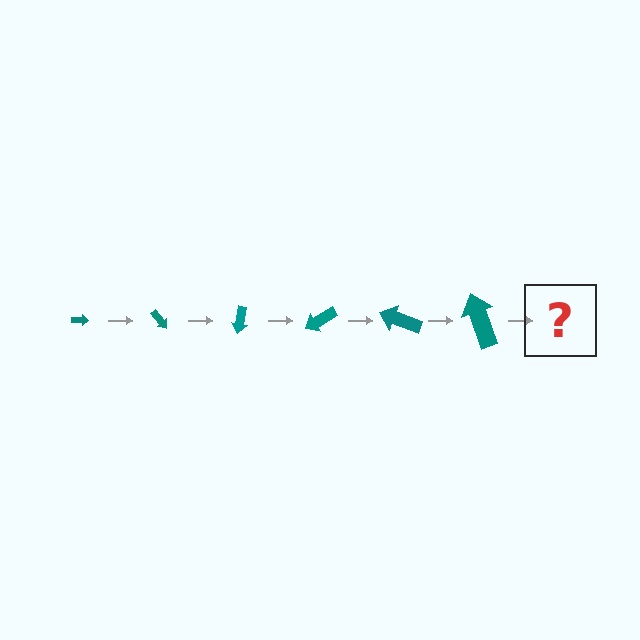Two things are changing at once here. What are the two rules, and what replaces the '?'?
The two rules are that the arrow grows larger each step and it rotates 50 degrees each step. The '?' should be an arrow, larger than the previous one and rotated 300 degrees from the start.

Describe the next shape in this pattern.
It should be an arrow, larger than the previous one and rotated 300 degrees from the start.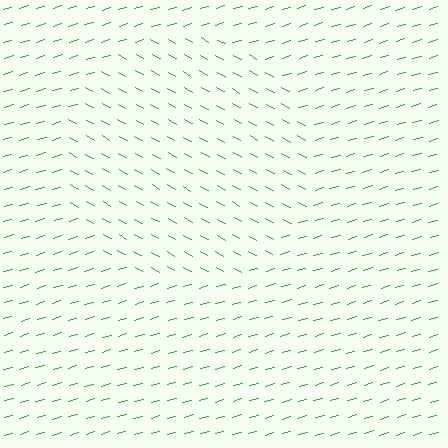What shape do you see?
I see a circle.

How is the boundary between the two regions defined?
The boundary is defined purely by a change in line orientation (approximately 45 degrees difference). All lines are the same color and thickness.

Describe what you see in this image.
The image is filled with small green line segments. A circle region in the image has lines oriented differently from the surrounding lines, creating a visible texture boundary.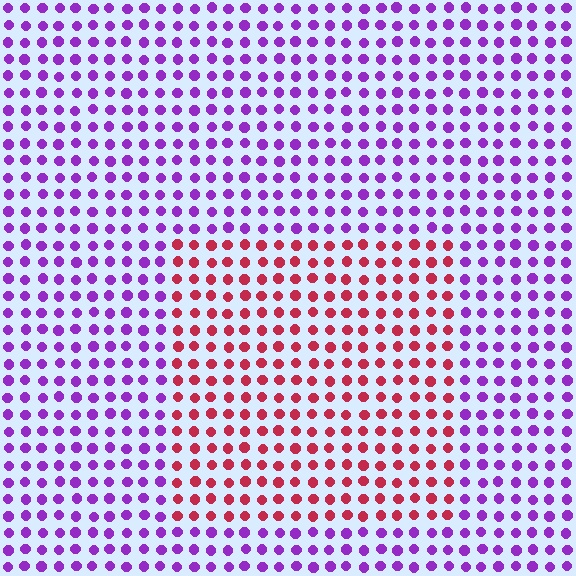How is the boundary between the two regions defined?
The boundary is defined purely by a slight shift in hue (about 65 degrees). Spacing, size, and orientation are identical on both sides.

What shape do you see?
I see a rectangle.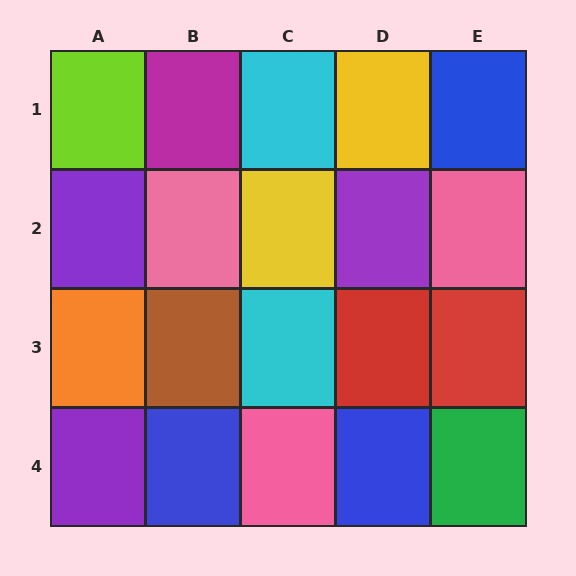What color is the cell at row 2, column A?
Purple.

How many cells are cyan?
2 cells are cyan.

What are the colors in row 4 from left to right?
Purple, blue, pink, blue, green.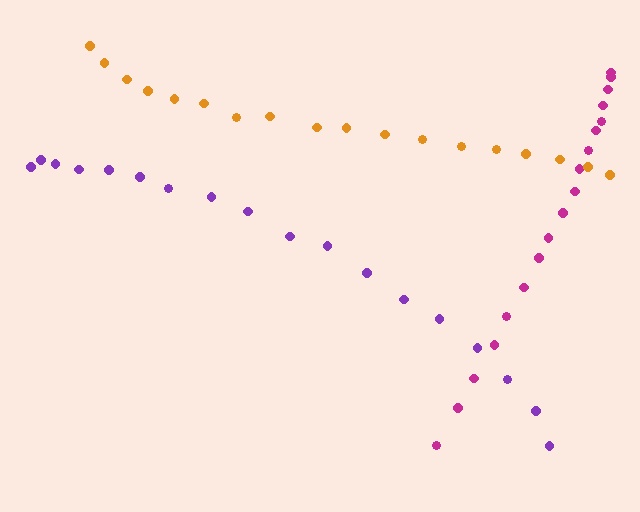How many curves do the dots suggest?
There are 3 distinct paths.